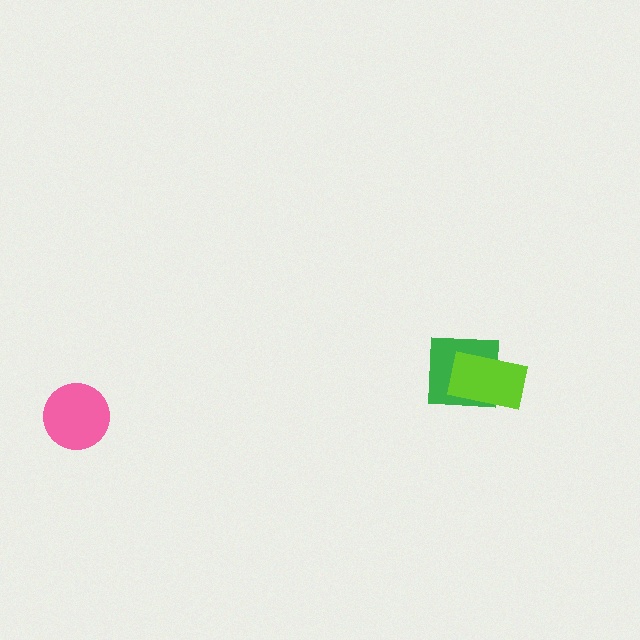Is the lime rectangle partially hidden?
No, no other shape covers it.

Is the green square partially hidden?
Yes, it is partially covered by another shape.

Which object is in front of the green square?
The lime rectangle is in front of the green square.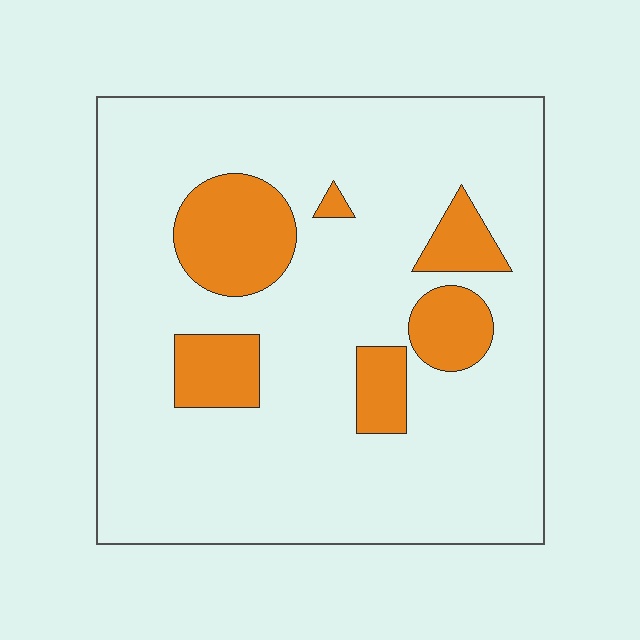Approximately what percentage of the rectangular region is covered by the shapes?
Approximately 15%.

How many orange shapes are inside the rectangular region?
6.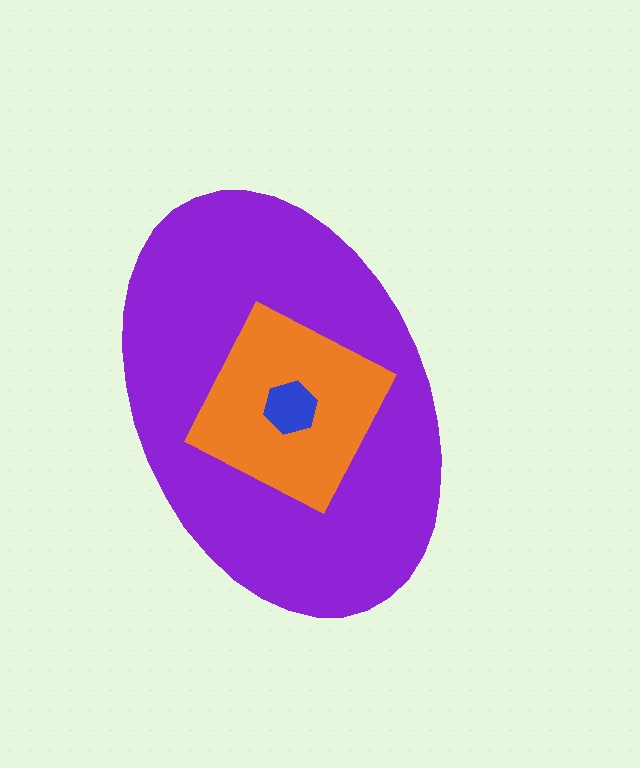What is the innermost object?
The blue hexagon.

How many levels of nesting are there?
3.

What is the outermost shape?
The purple ellipse.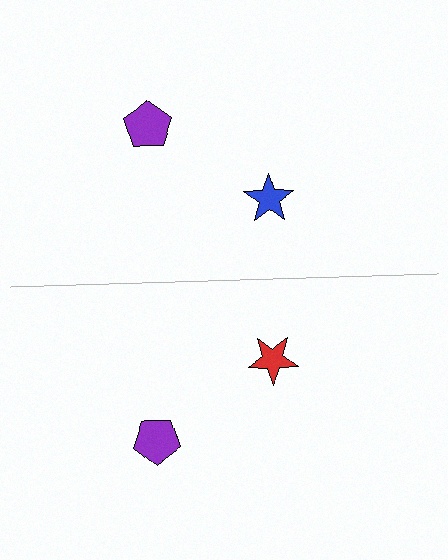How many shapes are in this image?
There are 4 shapes in this image.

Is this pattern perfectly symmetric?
No, the pattern is not perfectly symmetric. The red star on the bottom side breaks the symmetry — its mirror counterpart is blue.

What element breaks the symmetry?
The red star on the bottom side breaks the symmetry — its mirror counterpart is blue.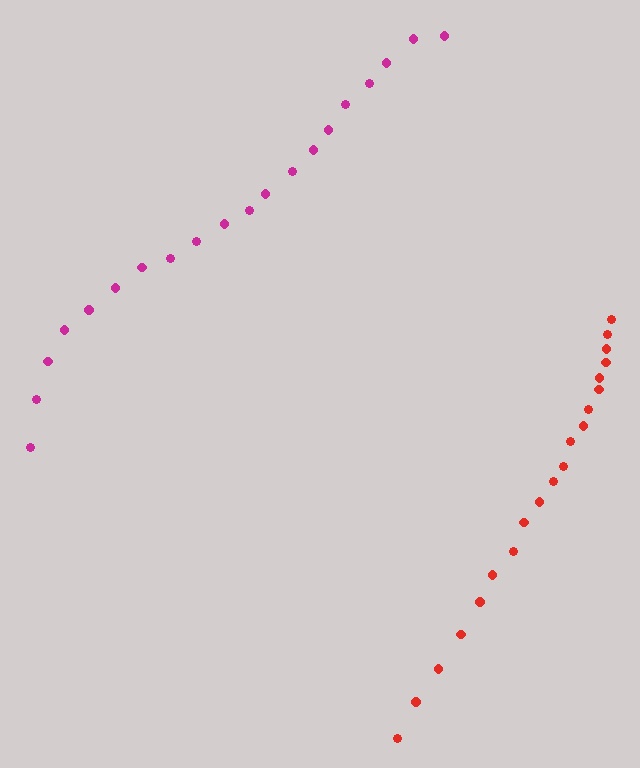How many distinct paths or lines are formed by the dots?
There are 2 distinct paths.